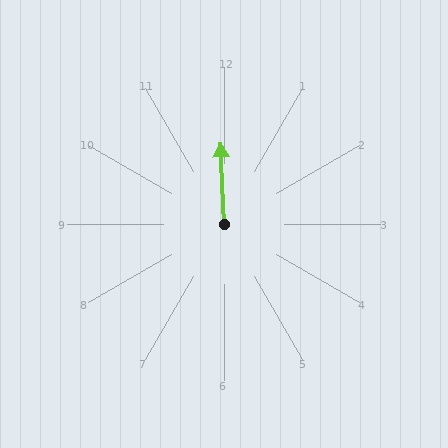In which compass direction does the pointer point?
North.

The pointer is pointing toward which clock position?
Roughly 12 o'clock.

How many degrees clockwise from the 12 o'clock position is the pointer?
Approximately 357 degrees.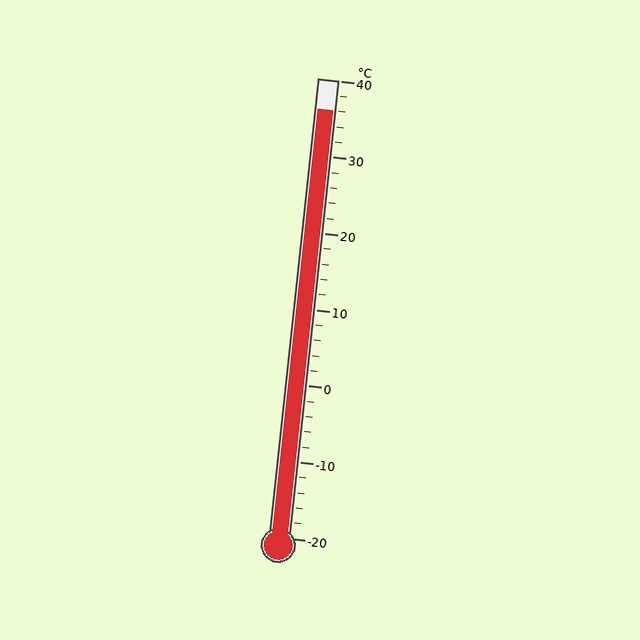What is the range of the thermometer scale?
The thermometer scale ranges from -20°C to 40°C.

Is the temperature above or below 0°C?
The temperature is above 0°C.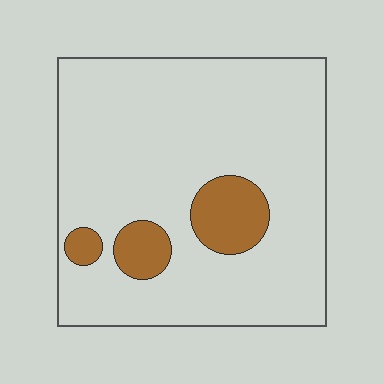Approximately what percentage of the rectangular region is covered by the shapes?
Approximately 10%.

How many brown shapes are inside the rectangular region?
3.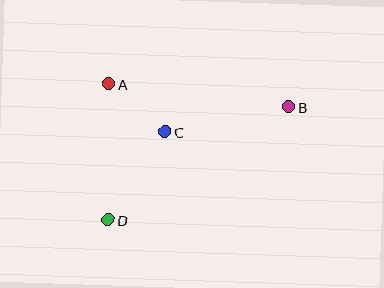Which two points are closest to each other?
Points A and C are closest to each other.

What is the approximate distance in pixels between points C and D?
The distance between C and D is approximately 105 pixels.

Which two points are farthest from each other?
Points B and D are farthest from each other.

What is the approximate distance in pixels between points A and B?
The distance between A and B is approximately 182 pixels.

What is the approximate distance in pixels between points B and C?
The distance between B and C is approximately 126 pixels.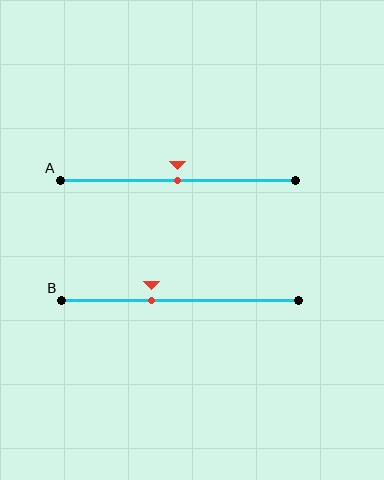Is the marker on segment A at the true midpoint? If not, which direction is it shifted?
Yes, the marker on segment A is at the true midpoint.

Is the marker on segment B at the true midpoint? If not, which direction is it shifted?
No, the marker on segment B is shifted to the left by about 12% of the segment length.